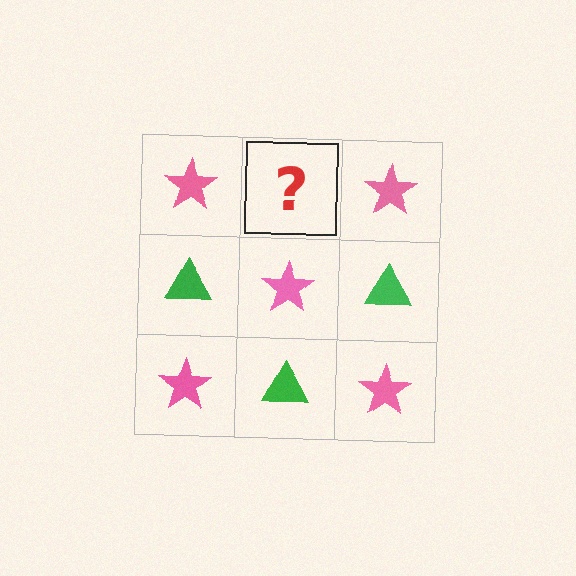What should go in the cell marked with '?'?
The missing cell should contain a green triangle.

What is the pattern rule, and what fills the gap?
The rule is that it alternates pink star and green triangle in a checkerboard pattern. The gap should be filled with a green triangle.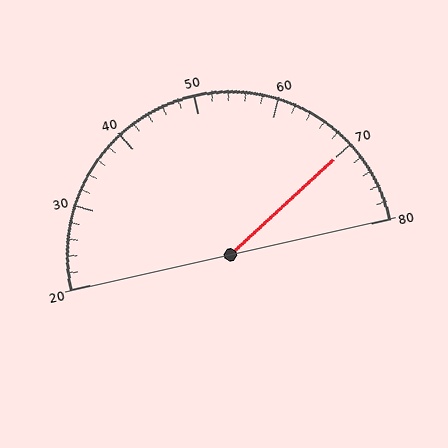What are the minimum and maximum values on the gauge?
The gauge ranges from 20 to 80.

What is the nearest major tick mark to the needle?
The nearest major tick mark is 70.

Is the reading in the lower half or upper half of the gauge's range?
The reading is in the upper half of the range (20 to 80).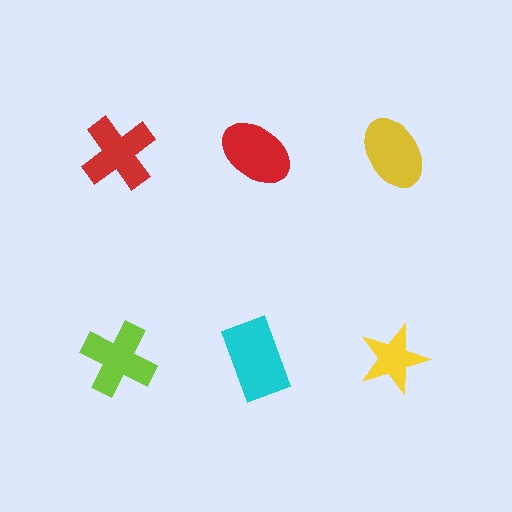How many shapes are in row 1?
3 shapes.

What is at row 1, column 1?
A red cross.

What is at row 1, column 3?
A yellow ellipse.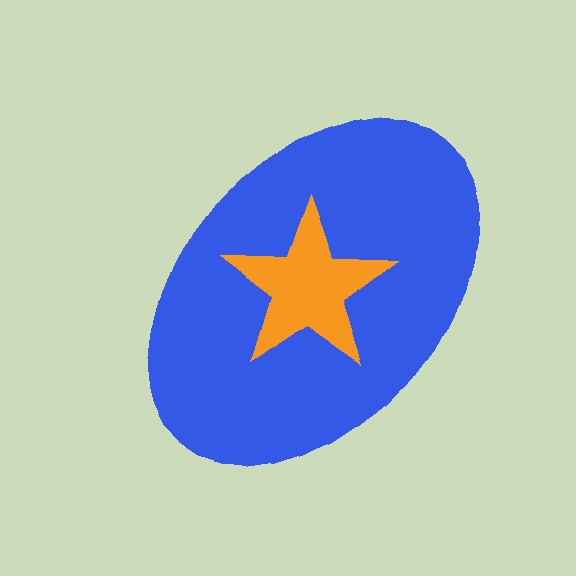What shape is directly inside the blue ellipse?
The orange star.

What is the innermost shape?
The orange star.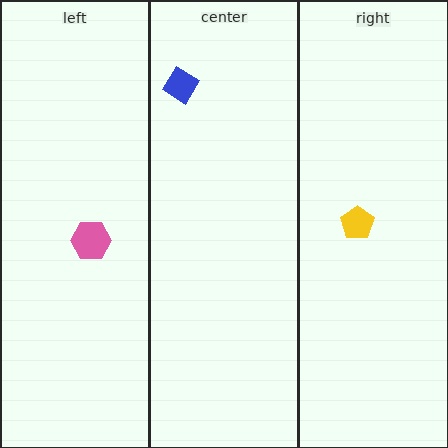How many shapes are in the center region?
1.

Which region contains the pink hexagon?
The left region.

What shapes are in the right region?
The yellow pentagon.